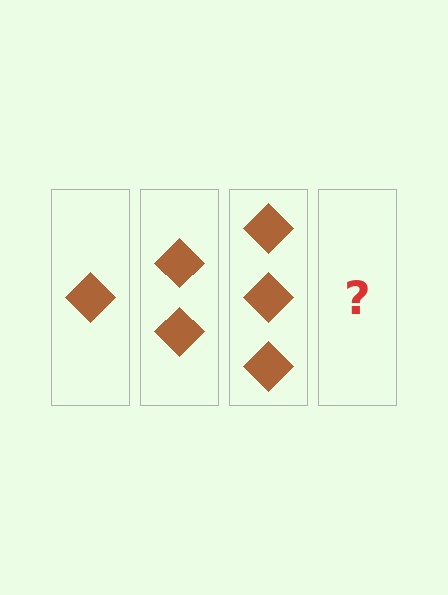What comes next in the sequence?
The next element should be 4 diamonds.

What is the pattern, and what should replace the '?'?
The pattern is that each step adds one more diamond. The '?' should be 4 diamonds.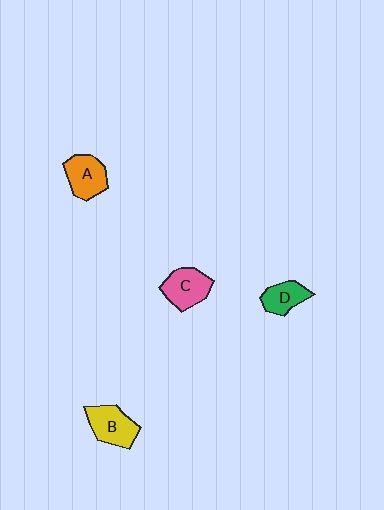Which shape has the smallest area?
Shape D (green).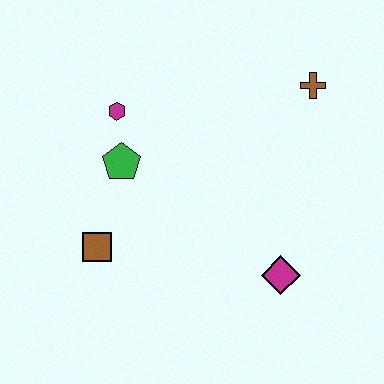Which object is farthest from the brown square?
The brown cross is farthest from the brown square.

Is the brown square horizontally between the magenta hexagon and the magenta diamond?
No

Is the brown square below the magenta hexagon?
Yes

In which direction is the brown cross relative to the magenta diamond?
The brown cross is above the magenta diamond.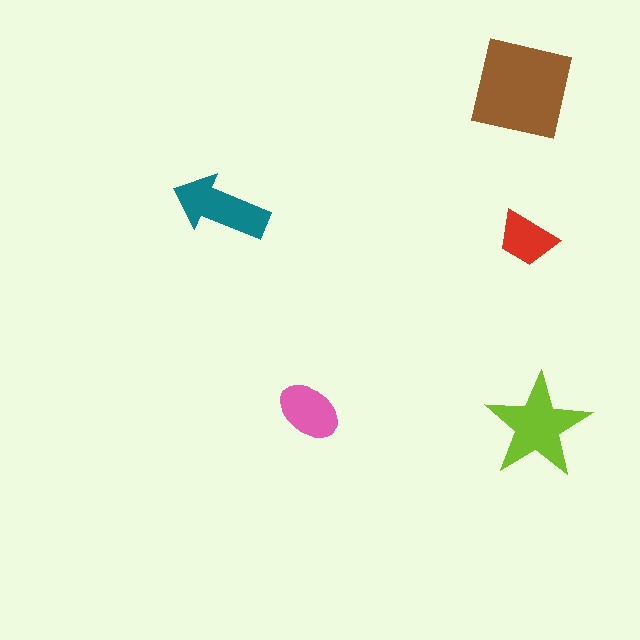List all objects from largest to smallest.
The brown square, the lime star, the teal arrow, the pink ellipse, the red trapezoid.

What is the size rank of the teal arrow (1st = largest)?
3rd.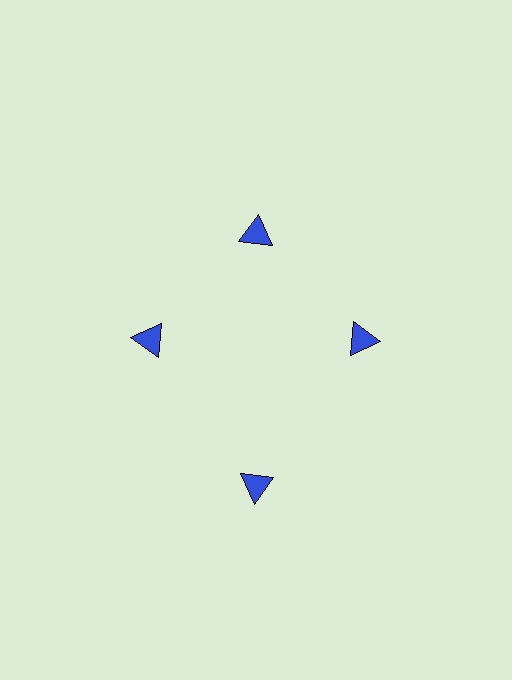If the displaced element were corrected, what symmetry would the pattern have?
It would have 4-fold rotational symmetry — the pattern would map onto itself every 90 degrees.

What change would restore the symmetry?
The symmetry would be restored by moving it inward, back onto the ring so that all 4 triangles sit at equal angles and equal distance from the center.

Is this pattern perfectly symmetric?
No. The 4 blue triangles are arranged in a ring, but one element near the 6 o'clock position is pushed outward from the center, breaking the 4-fold rotational symmetry.